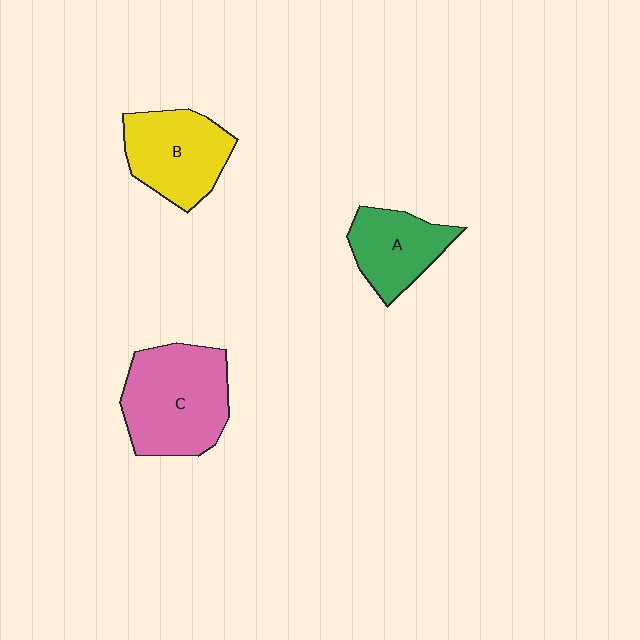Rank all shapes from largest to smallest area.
From largest to smallest: C (pink), B (yellow), A (green).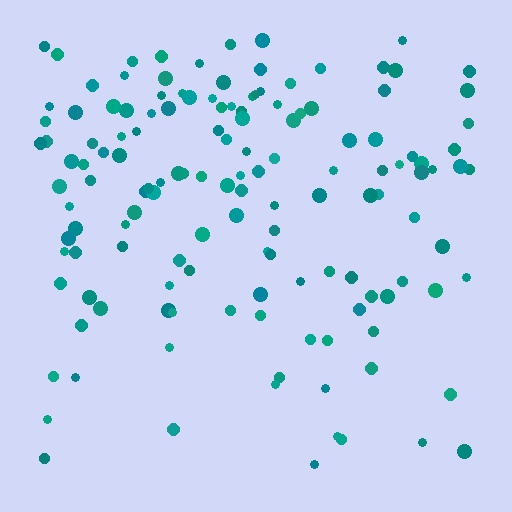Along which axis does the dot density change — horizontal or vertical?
Vertical.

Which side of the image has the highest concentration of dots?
The top.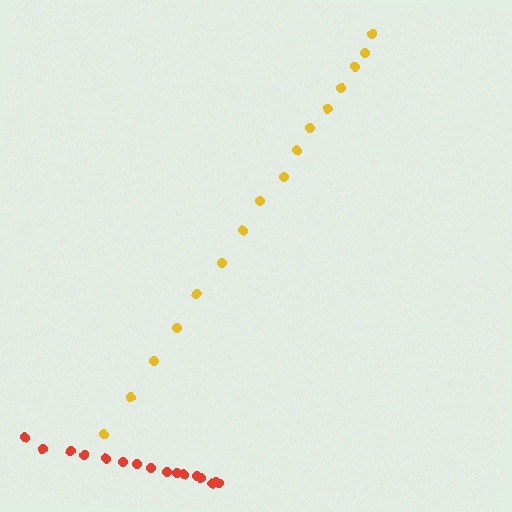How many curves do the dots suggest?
There are 2 distinct paths.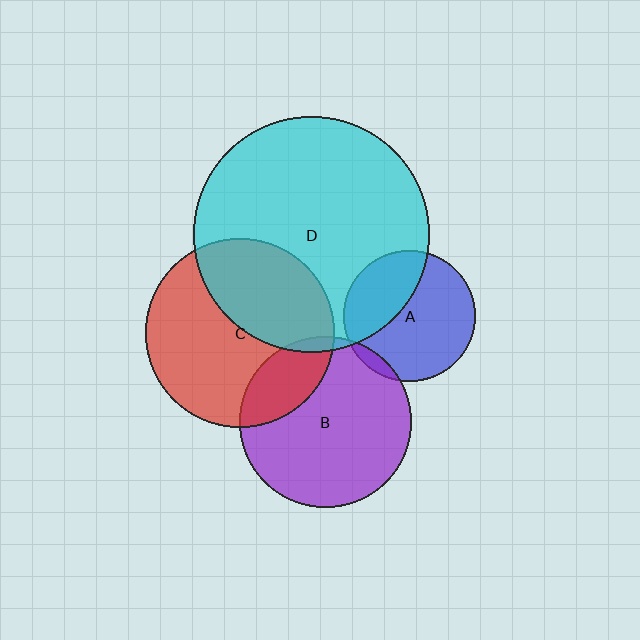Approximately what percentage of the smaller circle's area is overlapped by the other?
Approximately 5%.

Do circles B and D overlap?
Yes.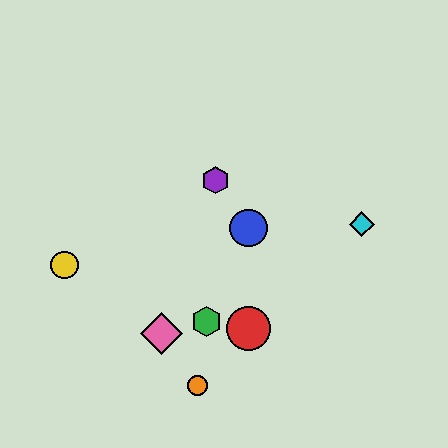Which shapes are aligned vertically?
The red circle, the blue circle are aligned vertically.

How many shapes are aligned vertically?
2 shapes (the red circle, the blue circle) are aligned vertically.